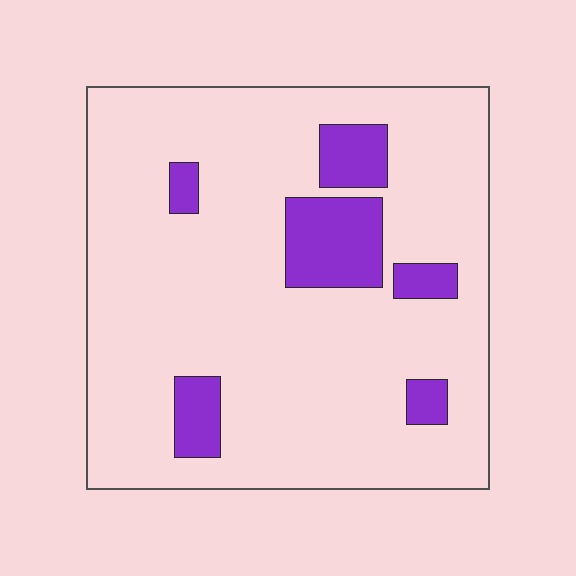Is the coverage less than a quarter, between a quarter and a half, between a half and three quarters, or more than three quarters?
Less than a quarter.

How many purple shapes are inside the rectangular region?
6.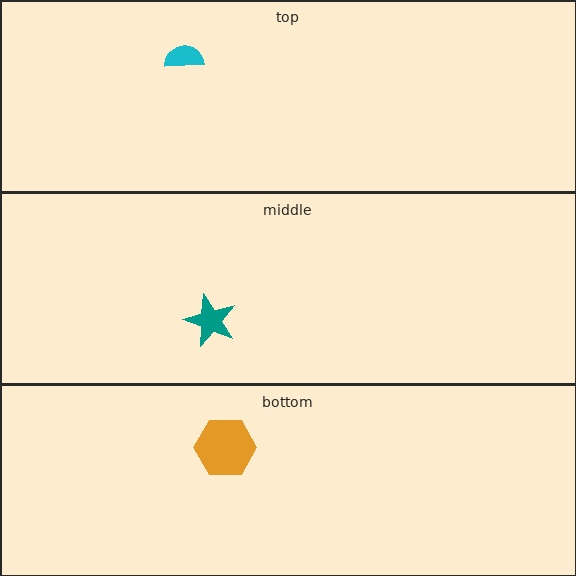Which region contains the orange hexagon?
The bottom region.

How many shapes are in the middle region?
1.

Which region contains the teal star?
The middle region.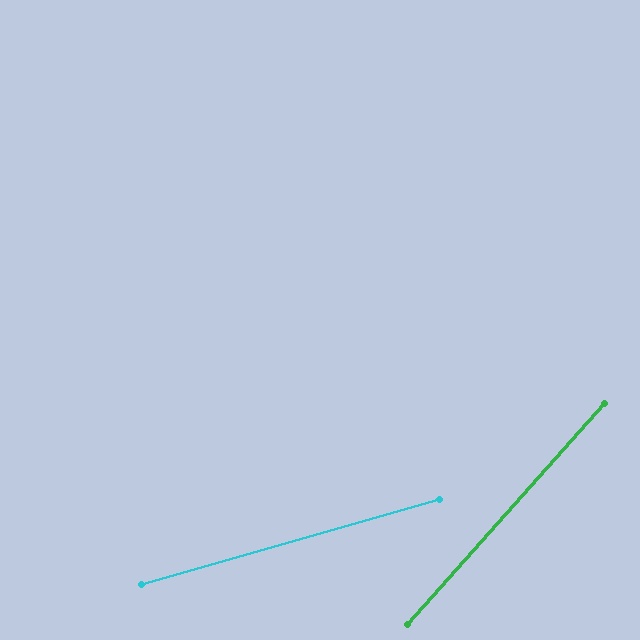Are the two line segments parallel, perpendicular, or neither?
Neither parallel nor perpendicular — they differ by about 32°.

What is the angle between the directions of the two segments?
Approximately 32 degrees.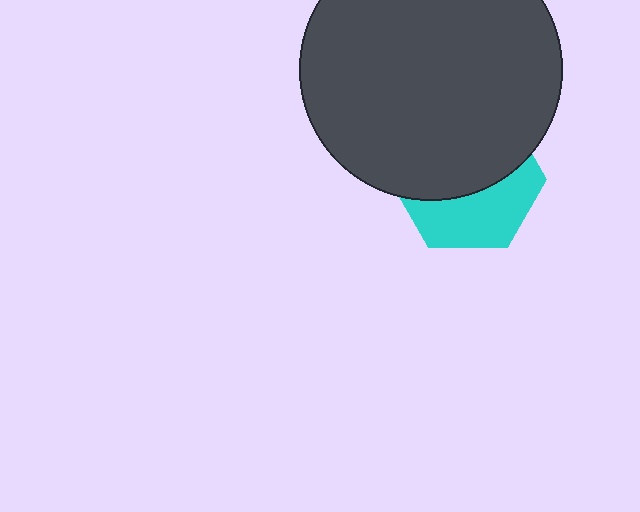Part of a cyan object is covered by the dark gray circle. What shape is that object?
It is a hexagon.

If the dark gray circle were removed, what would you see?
You would see the complete cyan hexagon.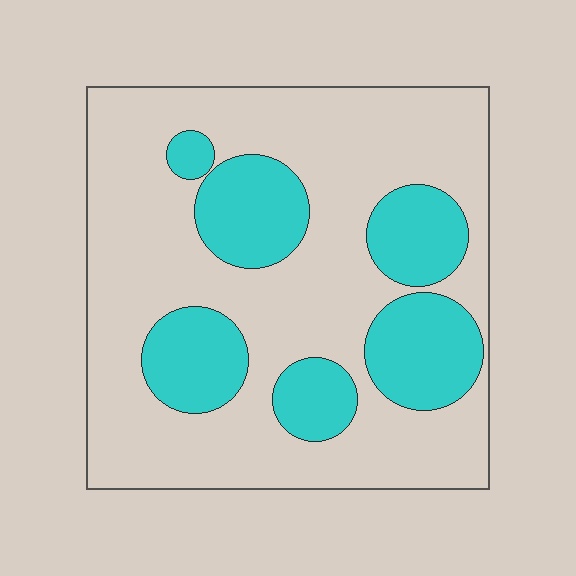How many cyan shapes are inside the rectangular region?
6.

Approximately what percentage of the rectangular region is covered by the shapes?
Approximately 30%.